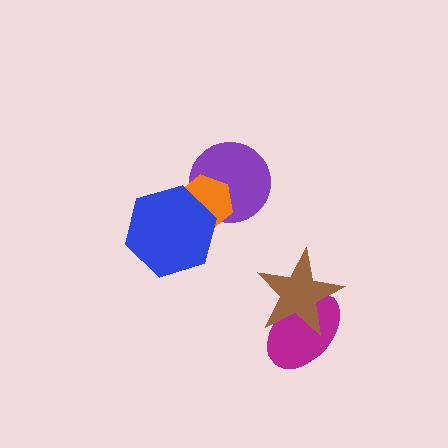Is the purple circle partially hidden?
Yes, it is partially covered by another shape.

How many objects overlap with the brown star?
1 object overlaps with the brown star.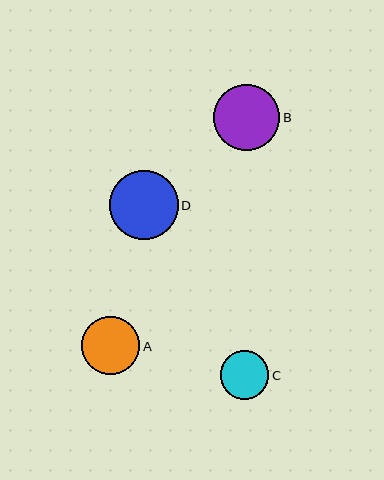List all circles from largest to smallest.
From largest to smallest: D, B, A, C.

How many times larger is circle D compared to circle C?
Circle D is approximately 1.4 times the size of circle C.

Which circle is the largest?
Circle D is the largest with a size of approximately 69 pixels.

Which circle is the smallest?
Circle C is the smallest with a size of approximately 49 pixels.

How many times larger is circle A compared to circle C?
Circle A is approximately 1.2 times the size of circle C.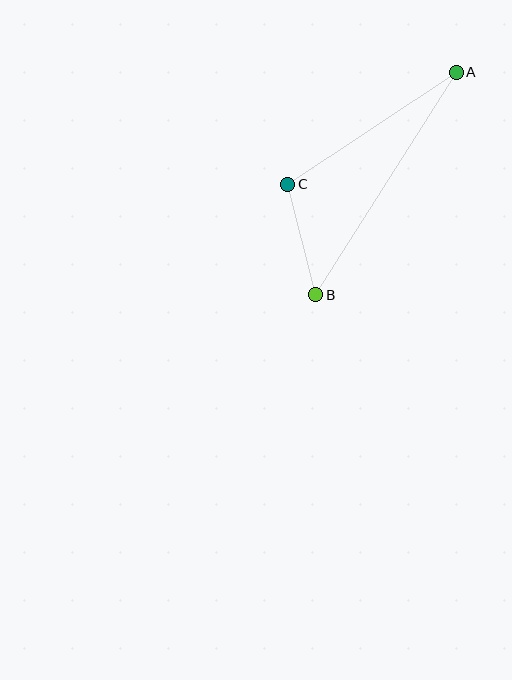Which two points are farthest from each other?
Points A and B are farthest from each other.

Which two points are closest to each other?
Points B and C are closest to each other.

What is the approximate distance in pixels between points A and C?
The distance between A and C is approximately 202 pixels.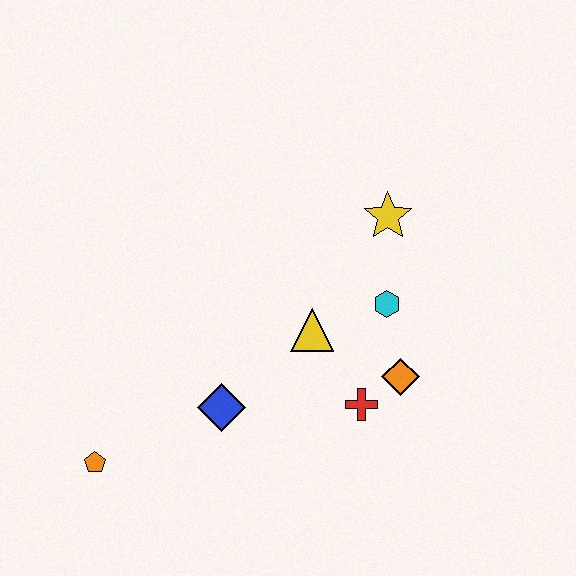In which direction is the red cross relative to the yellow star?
The red cross is below the yellow star.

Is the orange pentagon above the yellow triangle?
No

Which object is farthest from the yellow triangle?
The orange pentagon is farthest from the yellow triangle.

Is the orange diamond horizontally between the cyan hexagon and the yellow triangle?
No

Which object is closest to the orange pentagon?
The blue diamond is closest to the orange pentagon.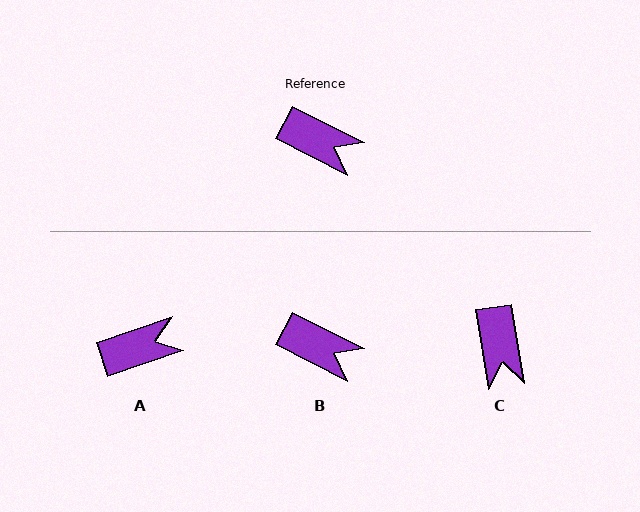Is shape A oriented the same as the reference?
No, it is off by about 46 degrees.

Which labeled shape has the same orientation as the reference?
B.